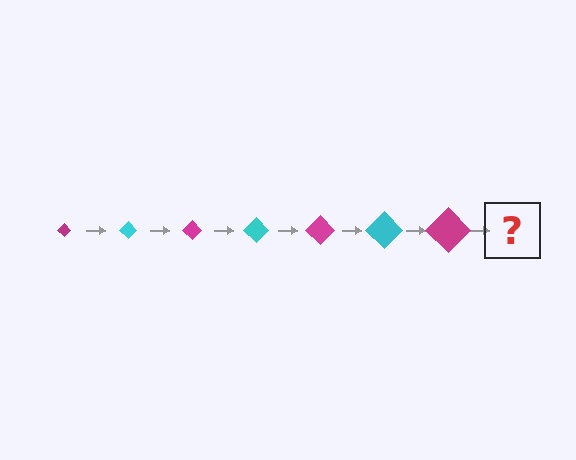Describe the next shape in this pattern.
It should be a cyan diamond, larger than the previous one.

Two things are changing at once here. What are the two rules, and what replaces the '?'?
The two rules are that the diamond grows larger each step and the color cycles through magenta and cyan. The '?' should be a cyan diamond, larger than the previous one.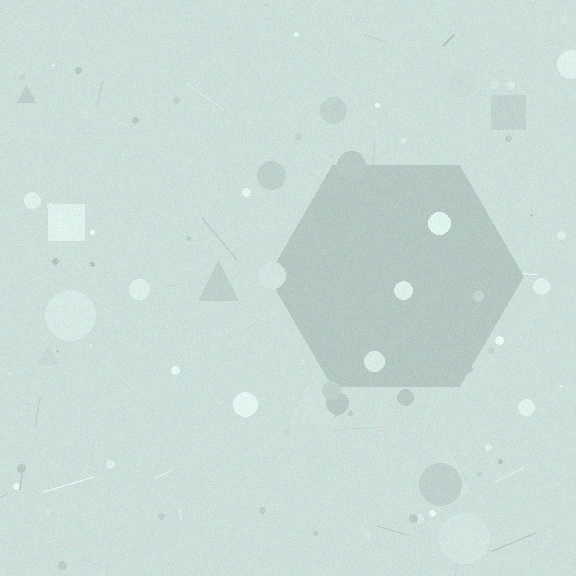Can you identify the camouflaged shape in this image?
The camouflaged shape is a hexagon.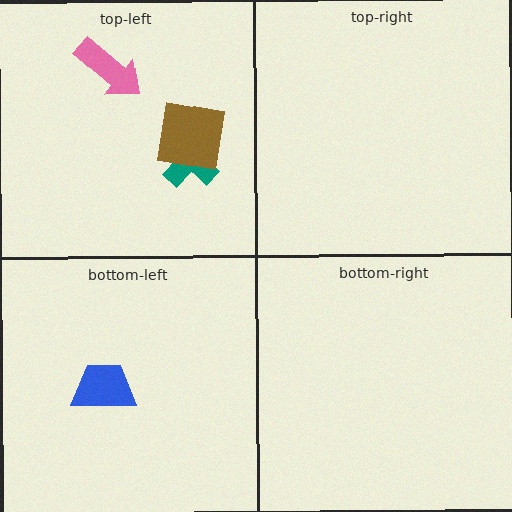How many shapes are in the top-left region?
3.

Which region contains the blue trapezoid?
The bottom-left region.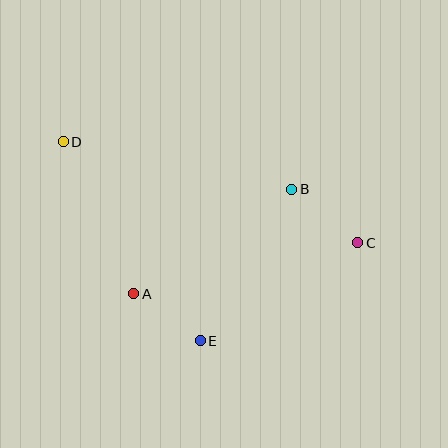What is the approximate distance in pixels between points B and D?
The distance between B and D is approximately 233 pixels.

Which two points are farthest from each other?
Points C and D are farthest from each other.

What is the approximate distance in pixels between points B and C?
The distance between B and C is approximately 85 pixels.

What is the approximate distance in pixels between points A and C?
The distance between A and C is approximately 230 pixels.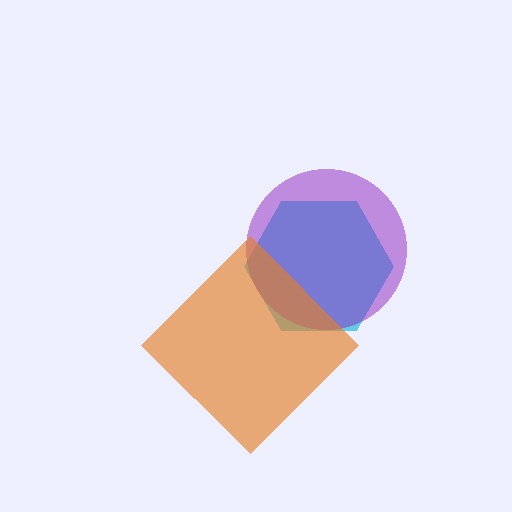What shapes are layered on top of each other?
The layered shapes are: a cyan hexagon, a purple circle, an orange diamond.